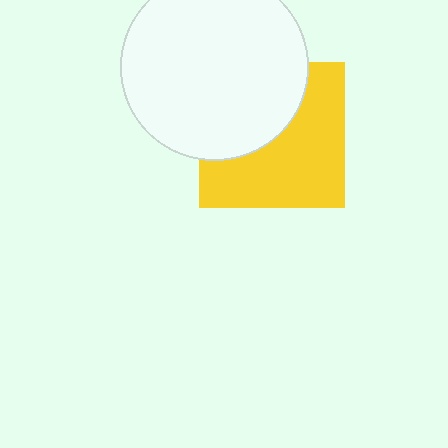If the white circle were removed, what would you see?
You would see the complete yellow square.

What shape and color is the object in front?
The object in front is a white circle.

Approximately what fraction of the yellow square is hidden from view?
Roughly 42% of the yellow square is hidden behind the white circle.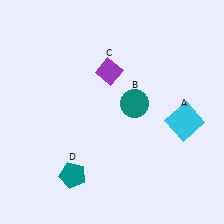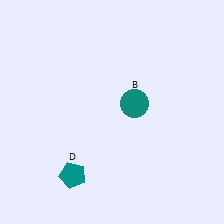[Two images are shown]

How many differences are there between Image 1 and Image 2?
There are 2 differences between the two images.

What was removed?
The purple diamond (C), the cyan square (A) were removed in Image 2.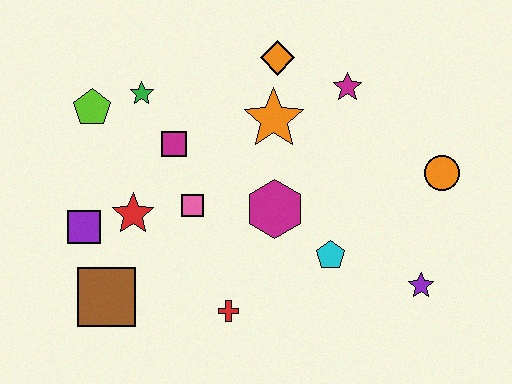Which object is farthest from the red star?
The orange circle is farthest from the red star.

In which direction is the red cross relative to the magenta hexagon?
The red cross is below the magenta hexagon.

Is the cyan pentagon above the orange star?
No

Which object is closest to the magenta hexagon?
The cyan pentagon is closest to the magenta hexagon.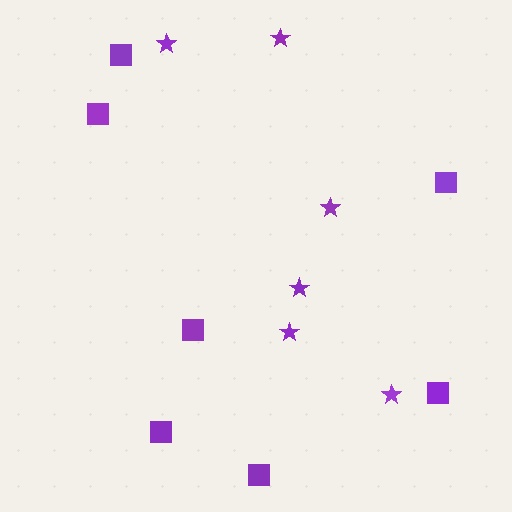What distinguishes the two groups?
There are 2 groups: one group of stars (6) and one group of squares (7).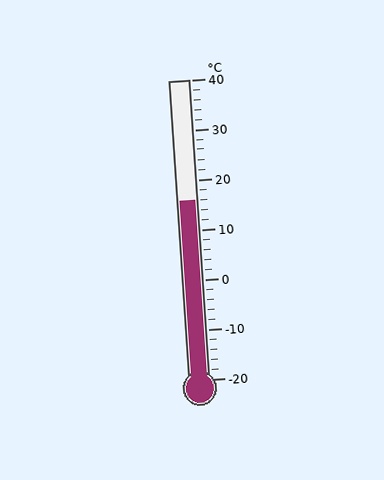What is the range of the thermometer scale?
The thermometer scale ranges from -20°C to 40°C.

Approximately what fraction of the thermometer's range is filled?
The thermometer is filled to approximately 60% of its range.